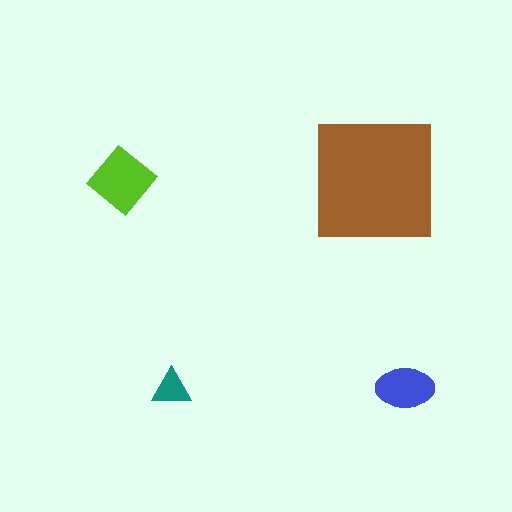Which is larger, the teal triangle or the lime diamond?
The lime diamond.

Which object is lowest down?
The teal triangle is bottommost.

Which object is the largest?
The brown square.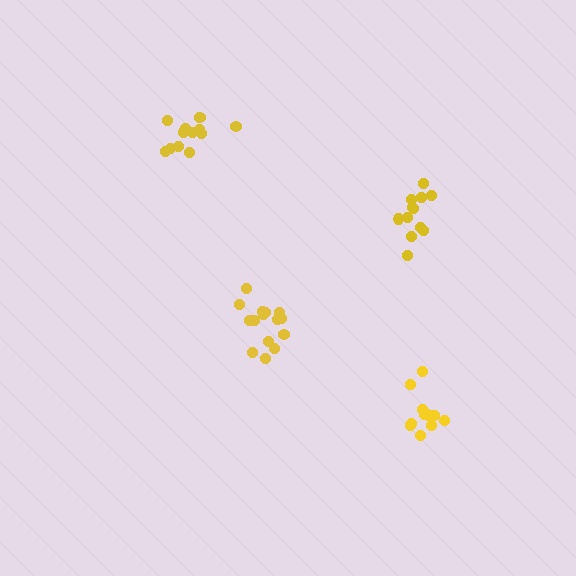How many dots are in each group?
Group 1: 15 dots, Group 2: 12 dots, Group 3: 14 dots, Group 4: 11 dots (52 total).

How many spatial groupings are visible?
There are 4 spatial groupings.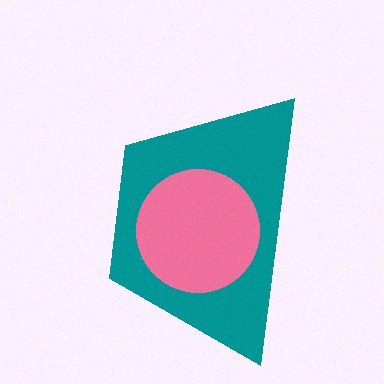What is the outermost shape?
The teal trapezoid.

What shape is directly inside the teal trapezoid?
The pink circle.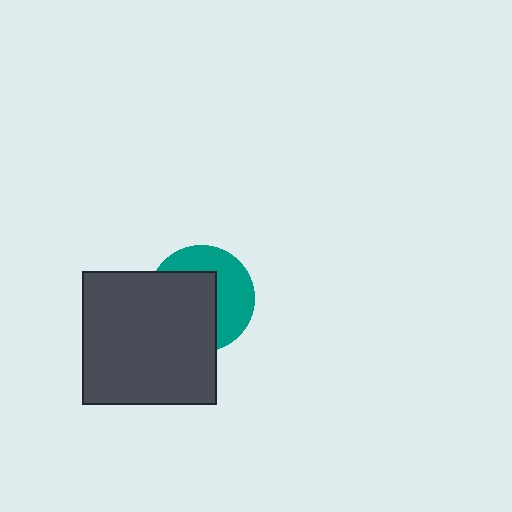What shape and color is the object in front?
The object in front is a dark gray square.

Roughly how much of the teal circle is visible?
About half of it is visible (roughly 45%).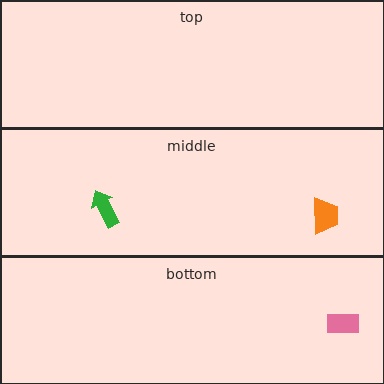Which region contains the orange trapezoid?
The middle region.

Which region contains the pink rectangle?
The bottom region.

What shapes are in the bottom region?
The pink rectangle.